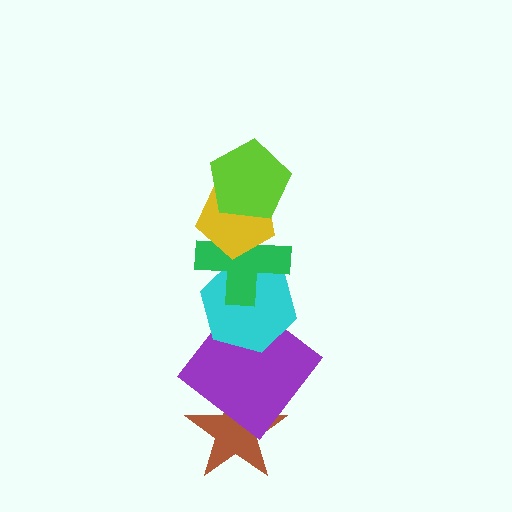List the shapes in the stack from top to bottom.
From top to bottom: the lime pentagon, the yellow pentagon, the green cross, the cyan hexagon, the purple diamond, the brown star.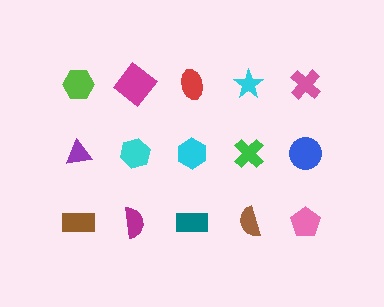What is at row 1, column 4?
A cyan star.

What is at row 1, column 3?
A red ellipse.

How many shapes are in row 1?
5 shapes.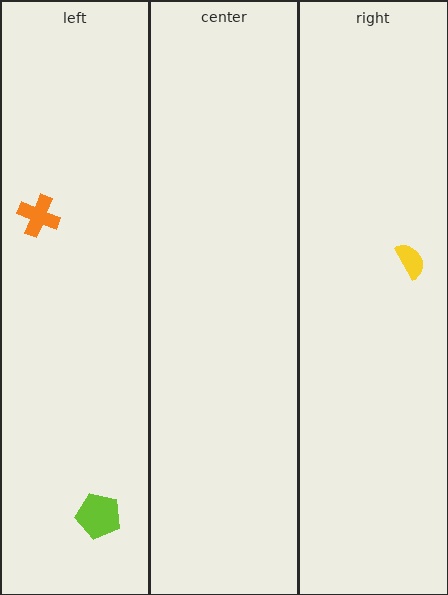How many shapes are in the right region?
1.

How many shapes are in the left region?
2.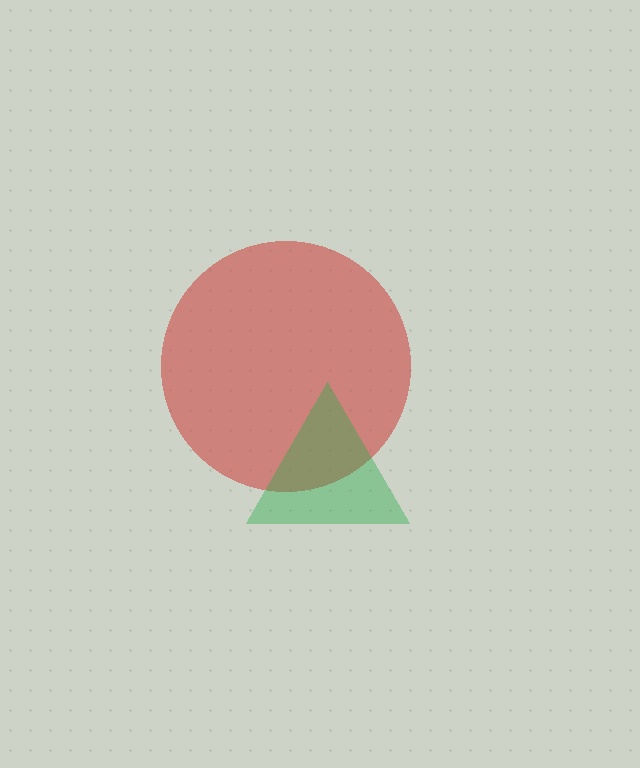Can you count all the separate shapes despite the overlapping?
Yes, there are 2 separate shapes.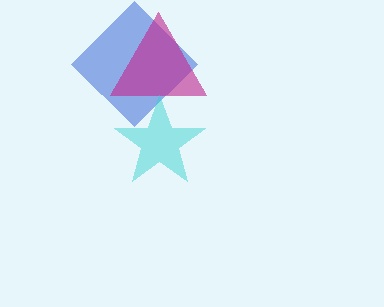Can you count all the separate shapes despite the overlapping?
Yes, there are 3 separate shapes.